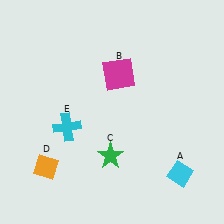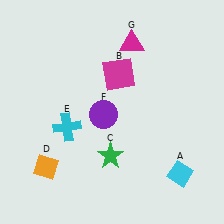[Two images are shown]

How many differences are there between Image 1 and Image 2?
There are 2 differences between the two images.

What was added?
A purple circle (F), a magenta triangle (G) were added in Image 2.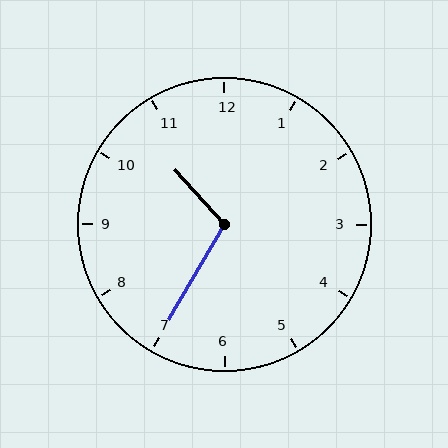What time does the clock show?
10:35.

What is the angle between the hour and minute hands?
Approximately 108 degrees.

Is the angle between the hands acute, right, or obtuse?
It is obtuse.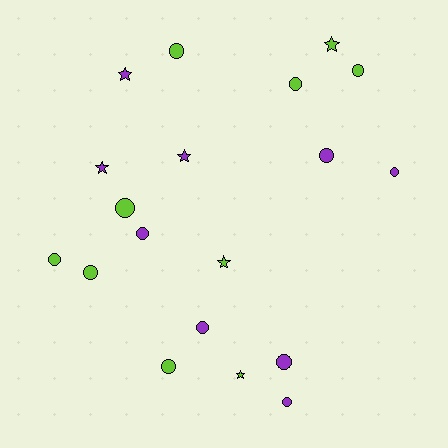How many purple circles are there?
There are 6 purple circles.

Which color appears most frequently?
Lime, with 10 objects.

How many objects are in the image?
There are 19 objects.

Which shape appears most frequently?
Circle, with 13 objects.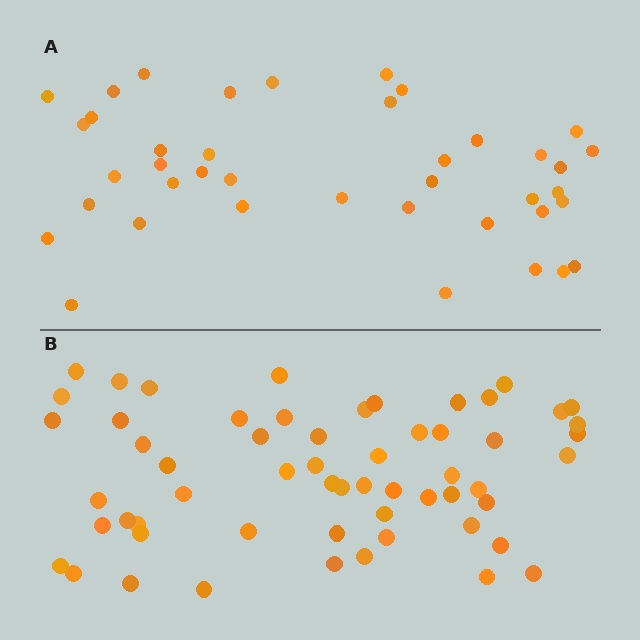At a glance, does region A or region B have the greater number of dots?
Region B (the bottom region) has more dots.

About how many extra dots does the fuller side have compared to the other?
Region B has approximately 20 more dots than region A.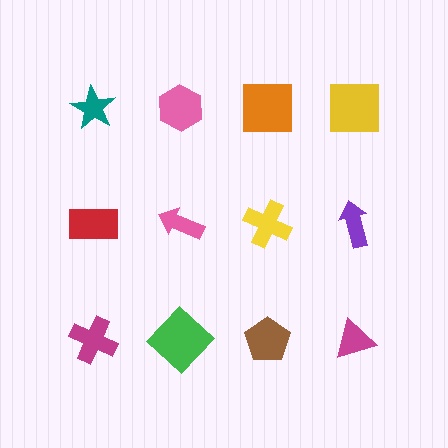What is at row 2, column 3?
A yellow cross.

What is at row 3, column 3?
A brown pentagon.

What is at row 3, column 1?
A magenta cross.